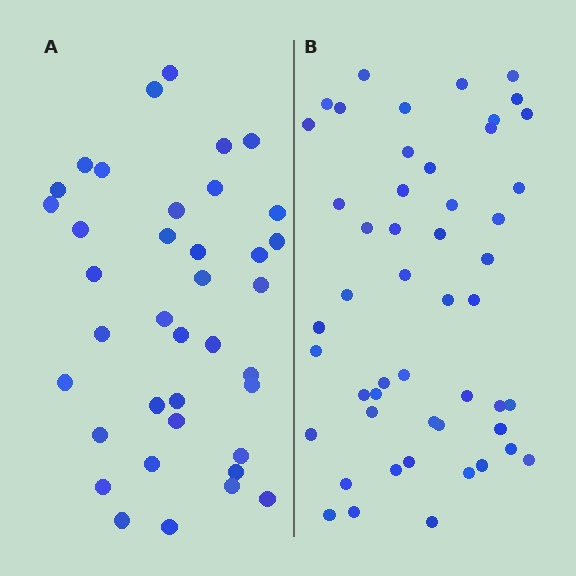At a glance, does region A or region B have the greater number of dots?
Region B (the right region) has more dots.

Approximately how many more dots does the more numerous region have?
Region B has roughly 12 or so more dots than region A.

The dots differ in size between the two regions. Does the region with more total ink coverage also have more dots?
No. Region A has more total ink coverage because its dots are larger, but region B actually contains more individual dots. Total area can be misleading — the number of items is what matters here.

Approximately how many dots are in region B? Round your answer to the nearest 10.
About 50 dots.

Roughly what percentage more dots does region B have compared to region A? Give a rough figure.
About 30% more.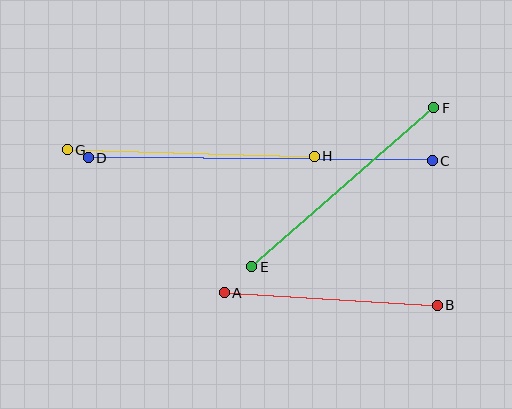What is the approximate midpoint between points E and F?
The midpoint is at approximately (343, 187) pixels.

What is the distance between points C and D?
The distance is approximately 344 pixels.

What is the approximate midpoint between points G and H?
The midpoint is at approximately (191, 153) pixels.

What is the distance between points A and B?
The distance is approximately 214 pixels.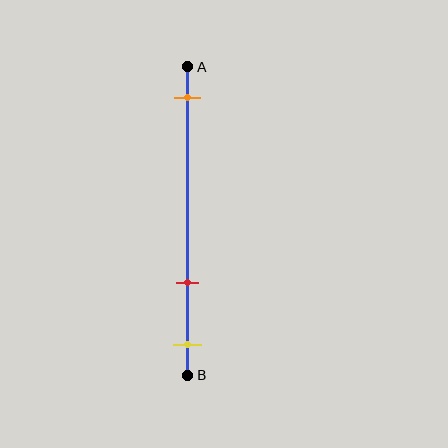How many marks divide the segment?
There are 3 marks dividing the segment.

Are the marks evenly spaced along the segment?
No, the marks are not evenly spaced.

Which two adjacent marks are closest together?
The red and yellow marks are the closest adjacent pair.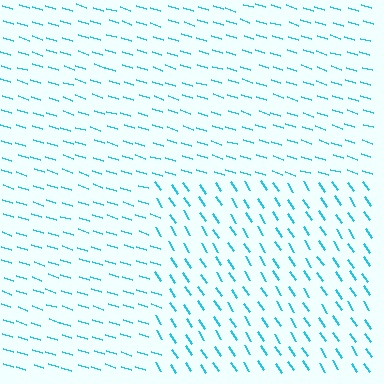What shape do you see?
I see a rectangle.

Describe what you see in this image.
The image is filled with small cyan line segments. A rectangle region in the image has lines oriented differently from the surrounding lines, creating a visible texture boundary.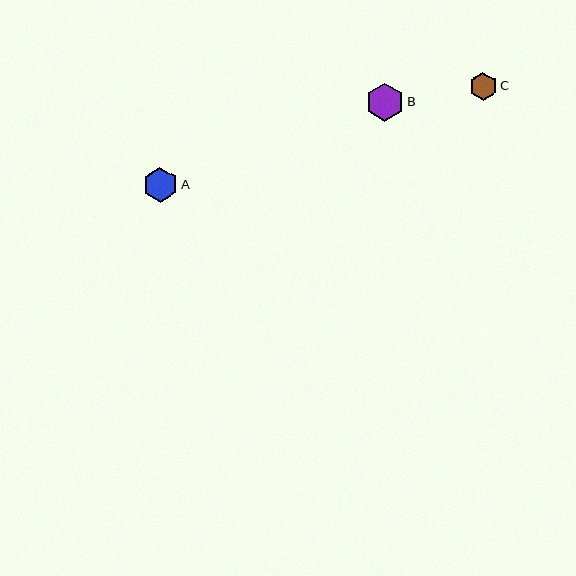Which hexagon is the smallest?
Hexagon C is the smallest with a size of approximately 28 pixels.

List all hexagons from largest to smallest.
From largest to smallest: B, A, C.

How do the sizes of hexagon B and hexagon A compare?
Hexagon B and hexagon A are approximately the same size.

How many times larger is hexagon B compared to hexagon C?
Hexagon B is approximately 1.4 times the size of hexagon C.